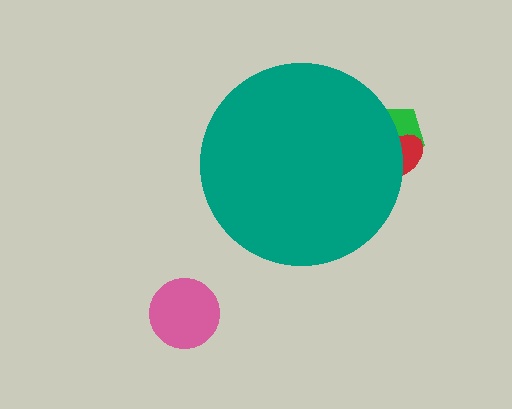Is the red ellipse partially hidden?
Yes, the red ellipse is partially hidden behind the teal circle.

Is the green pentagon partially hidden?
Yes, the green pentagon is partially hidden behind the teal circle.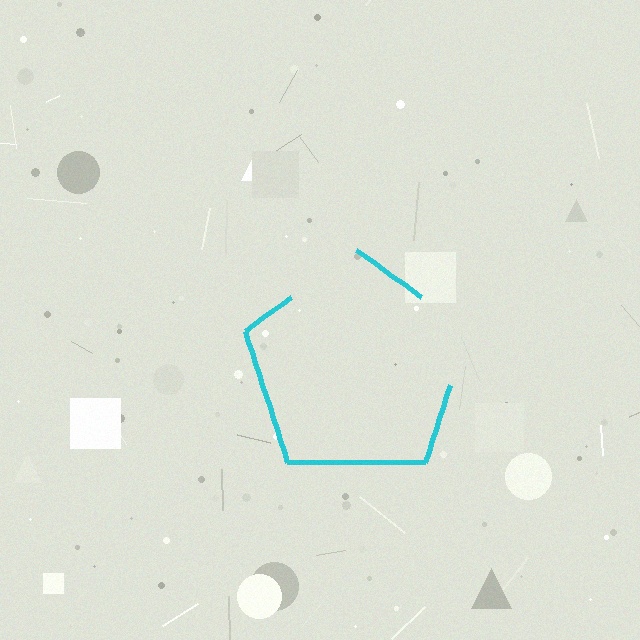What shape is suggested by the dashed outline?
The dashed outline suggests a pentagon.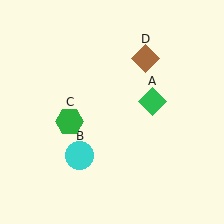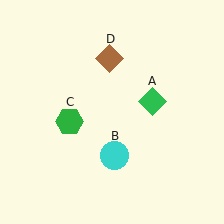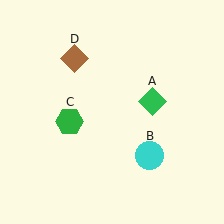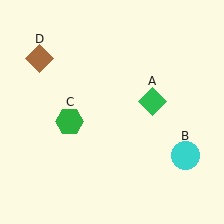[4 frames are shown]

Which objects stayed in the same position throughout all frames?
Green diamond (object A) and green hexagon (object C) remained stationary.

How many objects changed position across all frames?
2 objects changed position: cyan circle (object B), brown diamond (object D).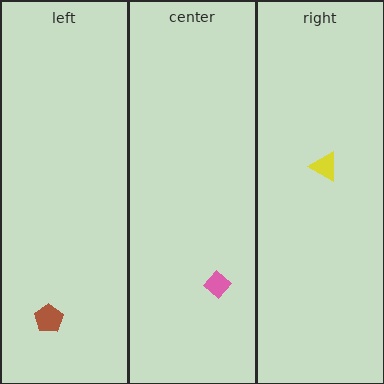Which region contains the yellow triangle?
The right region.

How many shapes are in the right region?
1.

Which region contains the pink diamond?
The center region.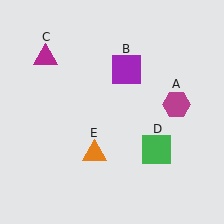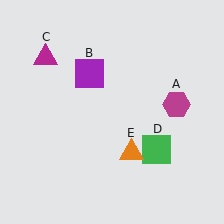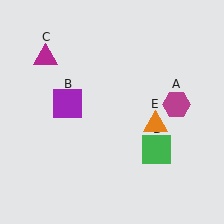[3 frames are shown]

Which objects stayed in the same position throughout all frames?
Magenta hexagon (object A) and magenta triangle (object C) and green square (object D) remained stationary.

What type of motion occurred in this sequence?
The purple square (object B), orange triangle (object E) rotated counterclockwise around the center of the scene.